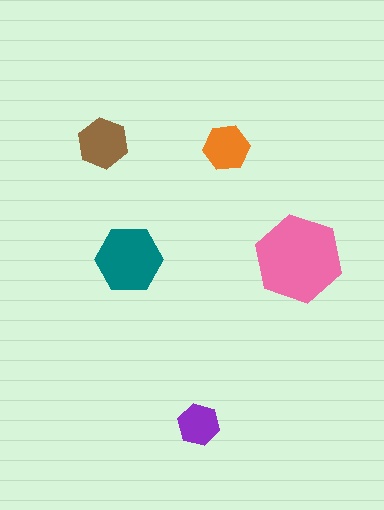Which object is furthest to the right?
The pink hexagon is rightmost.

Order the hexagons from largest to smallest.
the pink one, the teal one, the brown one, the orange one, the purple one.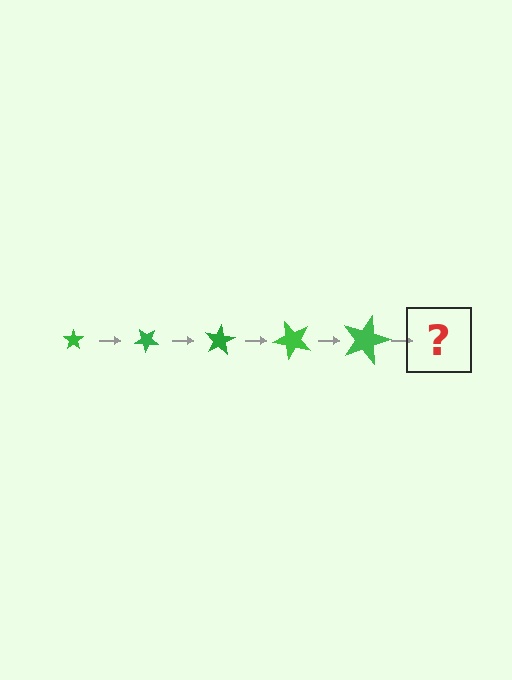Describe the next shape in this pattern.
It should be a star, larger than the previous one and rotated 200 degrees from the start.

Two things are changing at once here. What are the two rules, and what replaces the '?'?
The two rules are that the star grows larger each step and it rotates 40 degrees each step. The '?' should be a star, larger than the previous one and rotated 200 degrees from the start.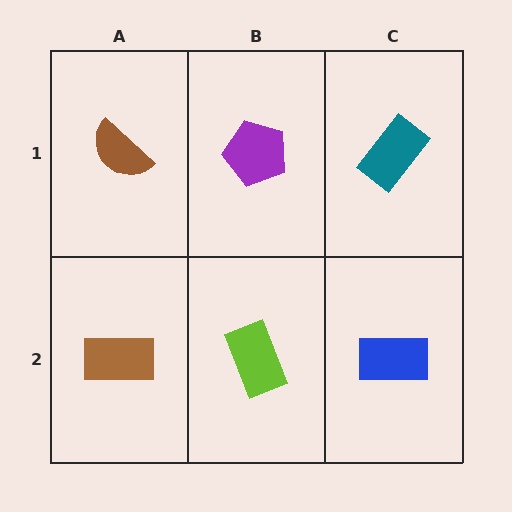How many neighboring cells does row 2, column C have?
2.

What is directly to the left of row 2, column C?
A lime rectangle.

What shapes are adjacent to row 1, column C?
A blue rectangle (row 2, column C), a purple pentagon (row 1, column B).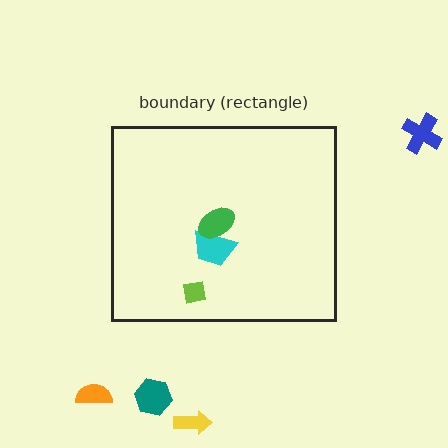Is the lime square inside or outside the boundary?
Inside.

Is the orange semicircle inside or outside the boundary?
Outside.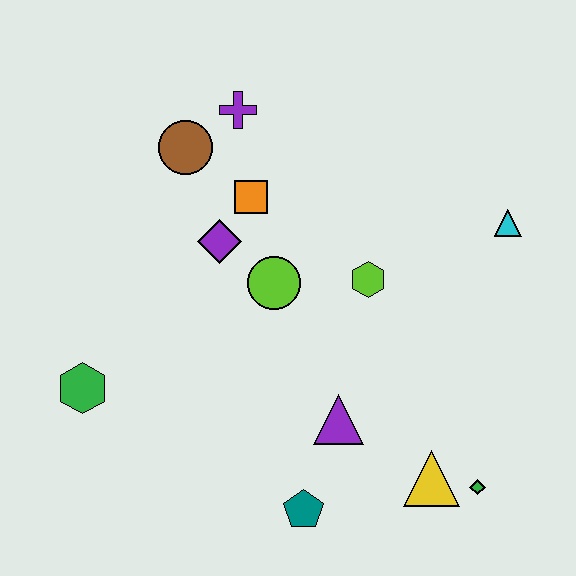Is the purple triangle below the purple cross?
Yes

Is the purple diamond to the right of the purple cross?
No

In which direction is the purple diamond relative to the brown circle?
The purple diamond is below the brown circle.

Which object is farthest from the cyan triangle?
The green hexagon is farthest from the cyan triangle.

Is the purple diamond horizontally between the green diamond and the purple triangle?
No